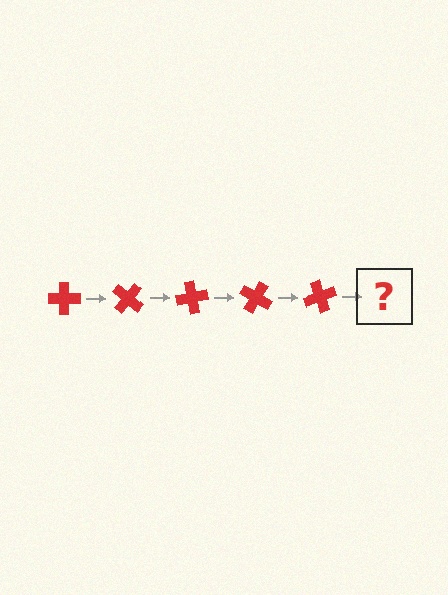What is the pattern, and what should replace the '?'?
The pattern is that the cross rotates 40 degrees each step. The '?' should be a red cross rotated 200 degrees.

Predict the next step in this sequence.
The next step is a red cross rotated 200 degrees.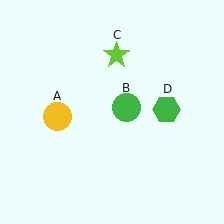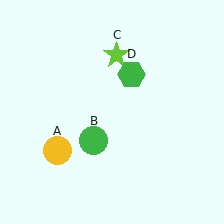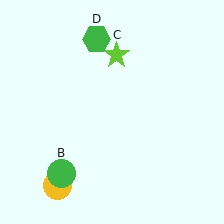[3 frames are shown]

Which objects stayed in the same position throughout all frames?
Lime star (object C) remained stationary.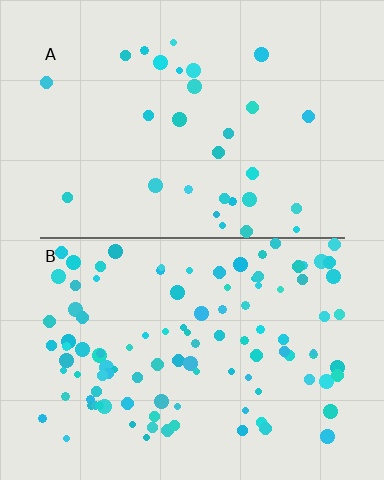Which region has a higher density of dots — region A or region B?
B (the bottom).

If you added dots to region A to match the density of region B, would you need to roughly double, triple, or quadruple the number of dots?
Approximately quadruple.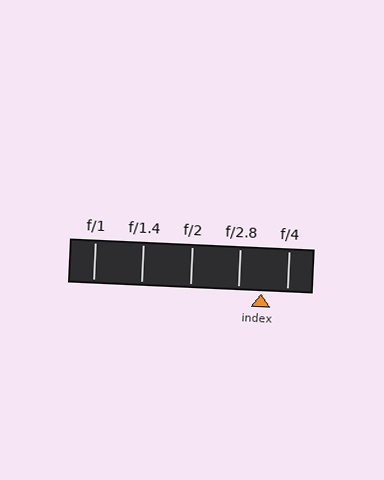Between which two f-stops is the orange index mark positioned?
The index mark is between f/2.8 and f/4.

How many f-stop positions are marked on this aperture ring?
There are 5 f-stop positions marked.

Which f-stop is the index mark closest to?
The index mark is closest to f/2.8.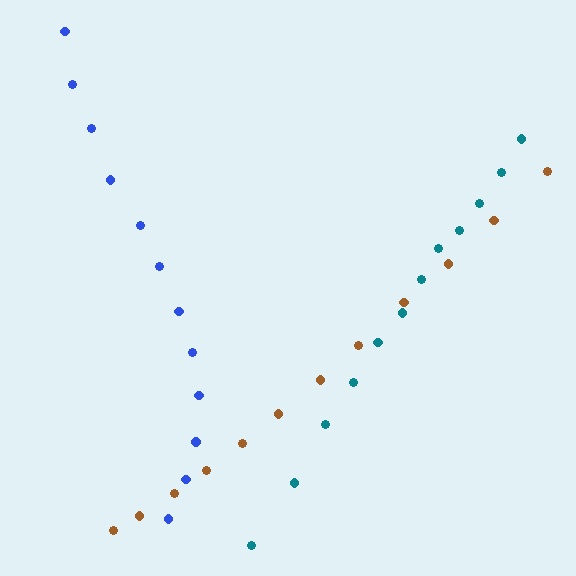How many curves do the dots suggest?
There are 3 distinct paths.